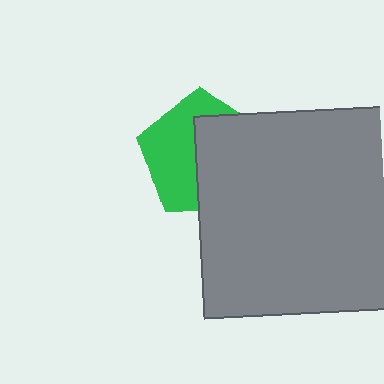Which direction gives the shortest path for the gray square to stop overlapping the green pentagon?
Moving right gives the shortest separation.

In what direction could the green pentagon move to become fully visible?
The green pentagon could move left. That would shift it out from behind the gray square entirely.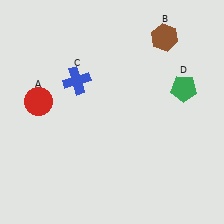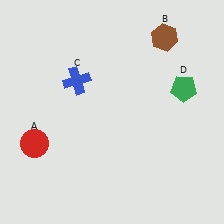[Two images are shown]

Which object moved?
The red circle (A) moved down.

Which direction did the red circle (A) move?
The red circle (A) moved down.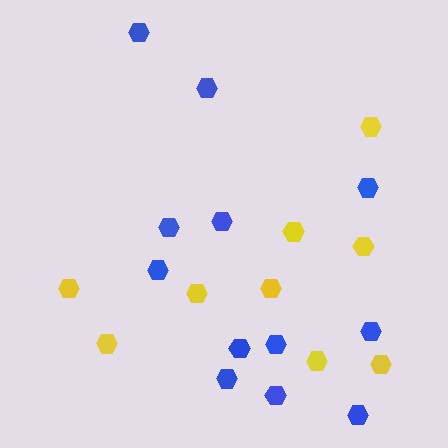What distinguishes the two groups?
There are 2 groups: one group of yellow hexagons (9) and one group of blue hexagons (12).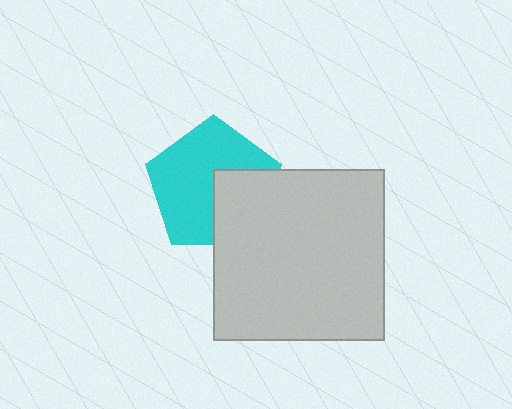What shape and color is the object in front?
The object in front is a light gray square.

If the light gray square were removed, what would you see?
You would see the complete cyan pentagon.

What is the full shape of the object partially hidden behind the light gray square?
The partially hidden object is a cyan pentagon.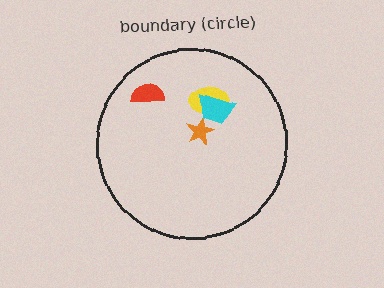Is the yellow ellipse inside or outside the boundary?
Inside.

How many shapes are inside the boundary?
4 inside, 0 outside.